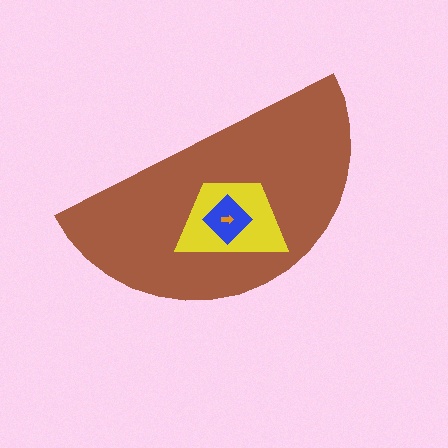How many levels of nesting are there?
4.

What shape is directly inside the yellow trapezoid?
The blue diamond.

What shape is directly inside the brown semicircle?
The yellow trapezoid.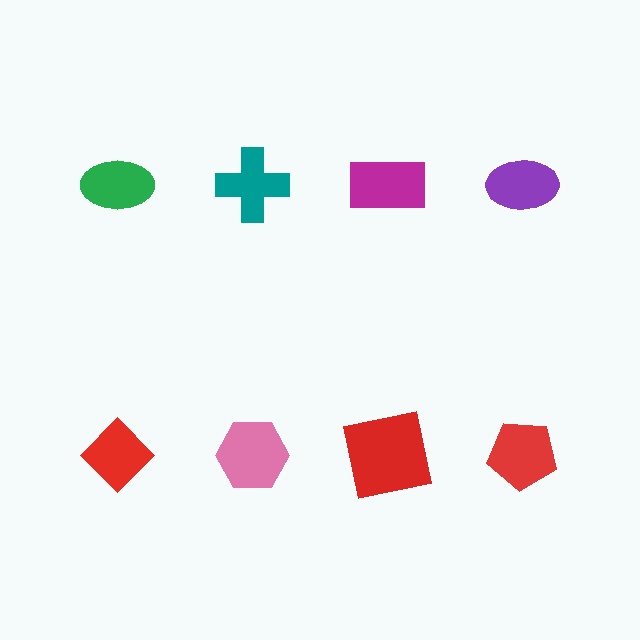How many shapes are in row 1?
4 shapes.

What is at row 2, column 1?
A red diamond.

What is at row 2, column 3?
A red square.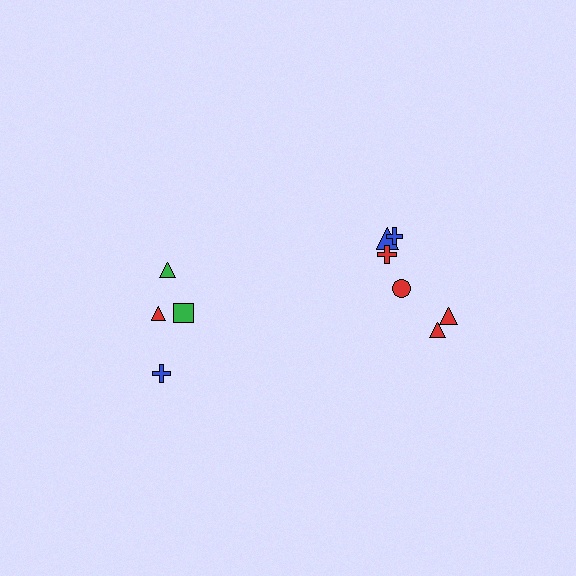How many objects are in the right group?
There are 6 objects.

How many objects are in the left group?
There are 4 objects.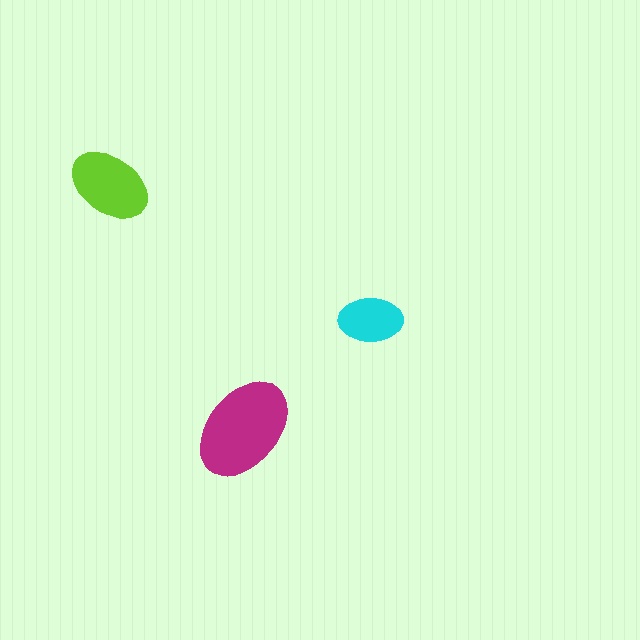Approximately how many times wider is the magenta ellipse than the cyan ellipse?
About 1.5 times wider.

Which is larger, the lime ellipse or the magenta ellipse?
The magenta one.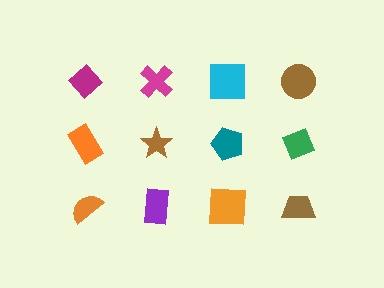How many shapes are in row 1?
4 shapes.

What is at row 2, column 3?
A teal pentagon.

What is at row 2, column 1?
An orange rectangle.